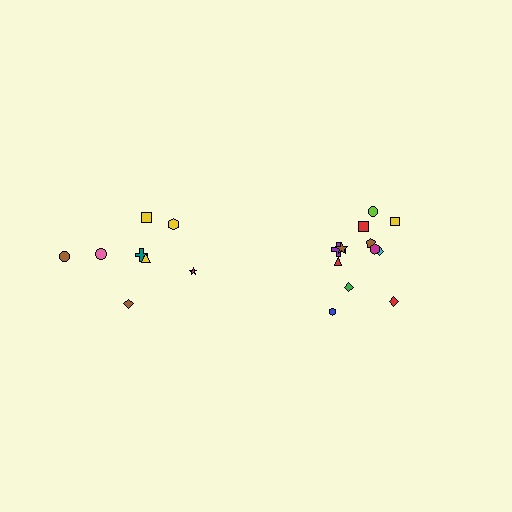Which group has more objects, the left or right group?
The right group.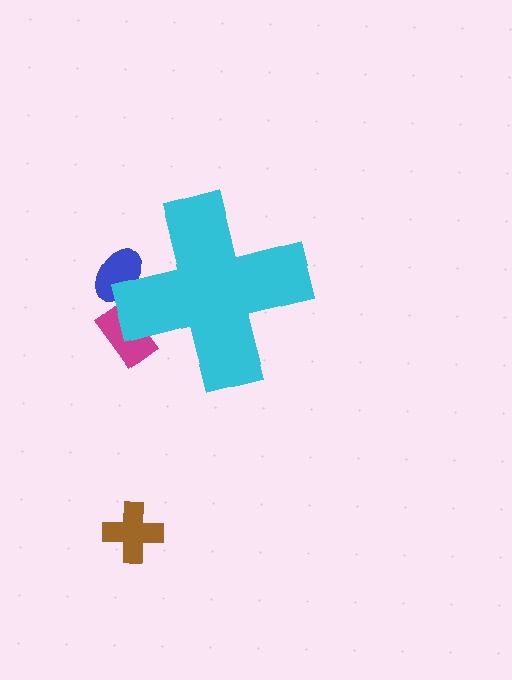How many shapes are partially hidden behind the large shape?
2 shapes are partially hidden.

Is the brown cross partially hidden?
No, the brown cross is fully visible.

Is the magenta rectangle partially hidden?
Yes, the magenta rectangle is partially hidden behind the cyan cross.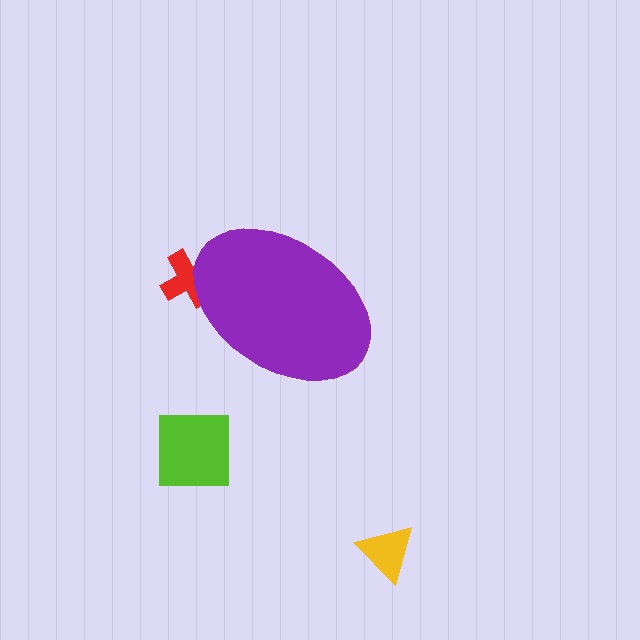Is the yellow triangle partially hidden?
No, the yellow triangle is fully visible.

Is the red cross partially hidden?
Yes, the red cross is partially hidden behind the purple ellipse.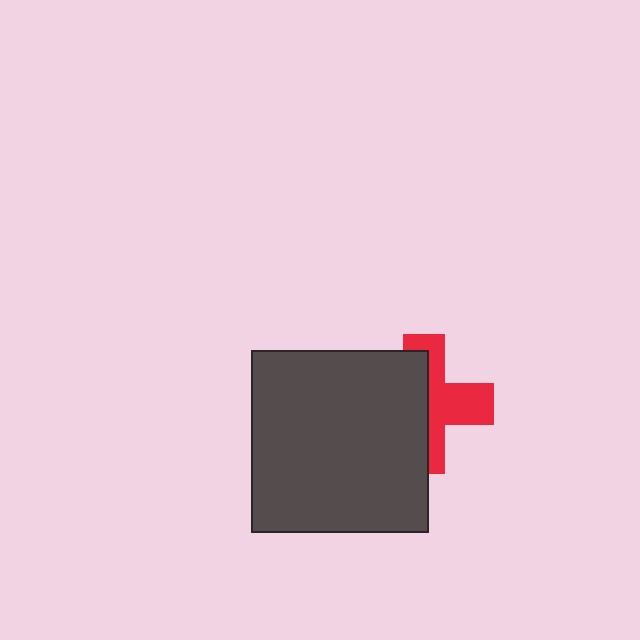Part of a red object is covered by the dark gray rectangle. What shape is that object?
It is a cross.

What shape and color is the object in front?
The object in front is a dark gray rectangle.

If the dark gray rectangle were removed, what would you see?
You would see the complete red cross.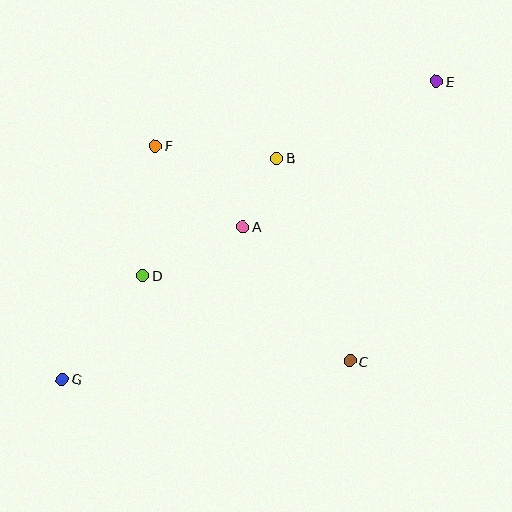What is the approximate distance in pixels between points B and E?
The distance between B and E is approximately 177 pixels.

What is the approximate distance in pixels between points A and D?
The distance between A and D is approximately 111 pixels.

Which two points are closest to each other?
Points A and B are closest to each other.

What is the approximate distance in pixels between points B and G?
The distance between B and G is approximately 308 pixels.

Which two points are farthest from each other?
Points E and G are farthest from each other.